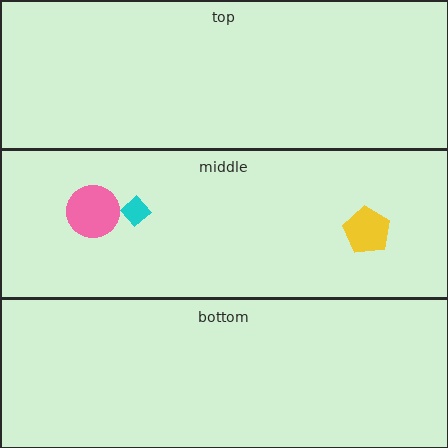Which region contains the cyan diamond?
The middle region.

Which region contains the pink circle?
The middle region.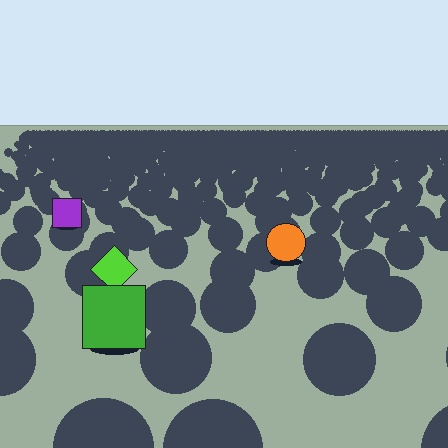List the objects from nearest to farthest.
From nearest to farthest: the green square, the lime diamond, the orange circle, the purple square.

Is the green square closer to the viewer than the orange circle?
Yes. The green square is closer — you can tell from the texture gradient: the ground texture is coarser near it.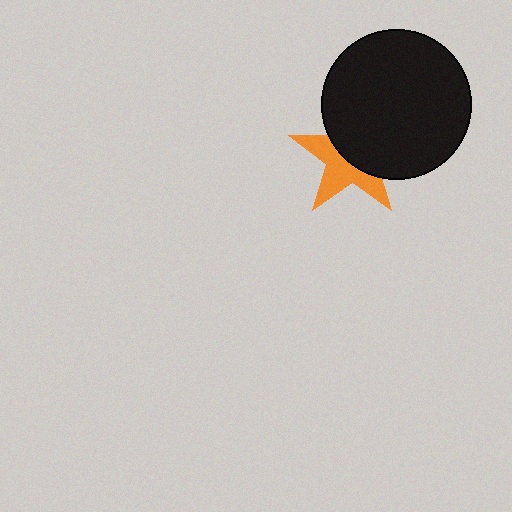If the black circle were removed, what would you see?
You would see the complete orange star.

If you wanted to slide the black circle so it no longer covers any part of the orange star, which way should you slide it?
Slide it toward the upper-right — that is the most direct way to separate the two shapes.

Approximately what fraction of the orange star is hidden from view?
Roughly 52% of the orange star is hidden behind the black circle.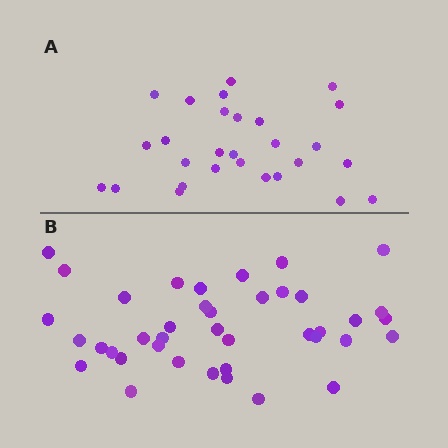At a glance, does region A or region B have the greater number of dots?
Region B (the bottom region) has more dots.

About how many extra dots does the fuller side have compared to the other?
Region B has roughly 12 or so more dots than region A.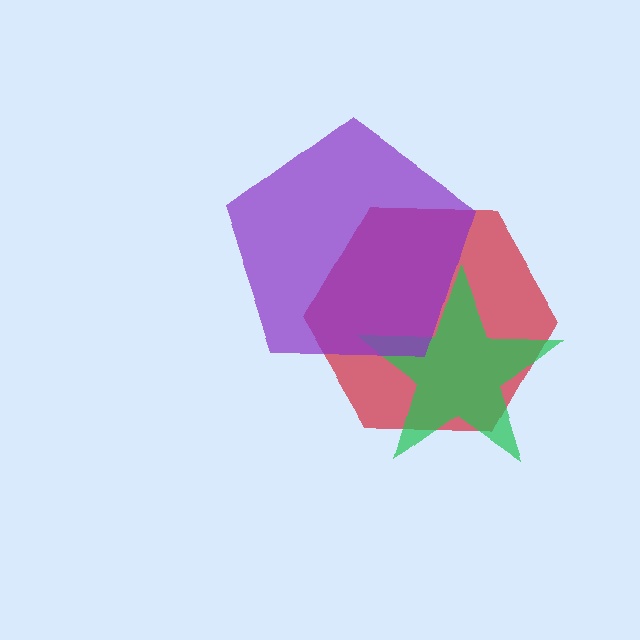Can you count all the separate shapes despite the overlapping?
Yes, there are 3 separate shapes.